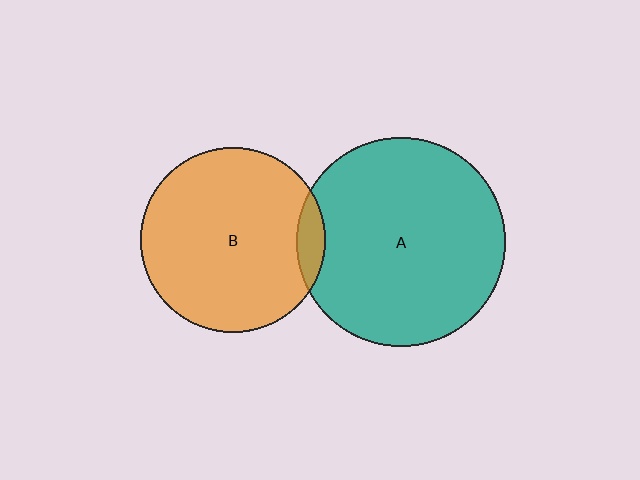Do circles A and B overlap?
Yes.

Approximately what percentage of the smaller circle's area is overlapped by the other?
Approximately 10%.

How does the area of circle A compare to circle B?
Approximately 1.3 times.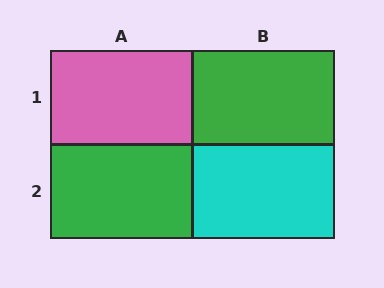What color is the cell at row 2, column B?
Cyan.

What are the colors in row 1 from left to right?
Pink, green.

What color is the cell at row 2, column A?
Green.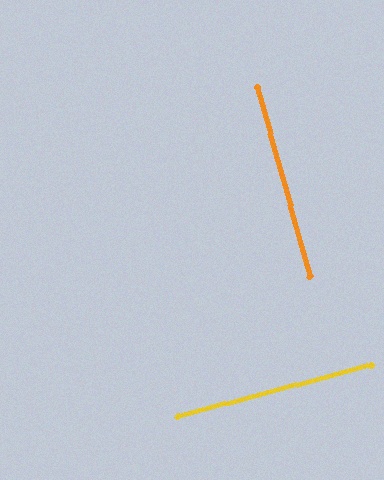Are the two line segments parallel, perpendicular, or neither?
Perpendicular — they meet at approximately 89°.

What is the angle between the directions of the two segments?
Approximately 89 degrees.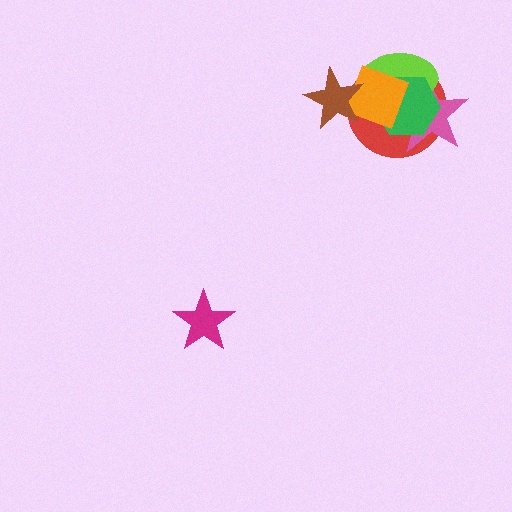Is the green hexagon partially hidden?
Yes, it is partially covered by another shape.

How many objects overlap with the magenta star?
0 objects overlap with the magenta star.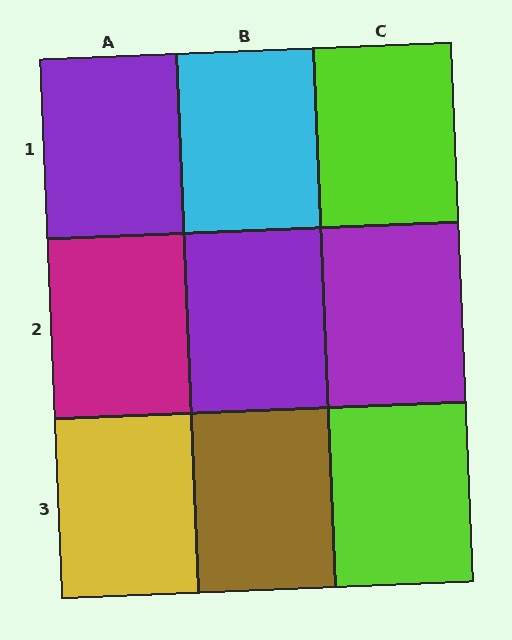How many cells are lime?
2 cells are lime.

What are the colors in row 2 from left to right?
Magenta, purple, purple.